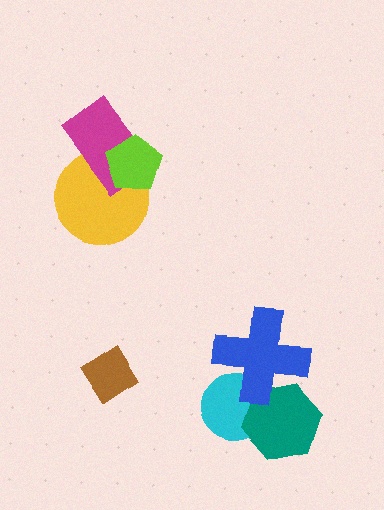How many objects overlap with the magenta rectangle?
2 objects overlap with the magenta rectangle.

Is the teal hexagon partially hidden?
Yes, it is partially covered by another shape.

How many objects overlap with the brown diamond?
0 objects overlap with the brown diamond.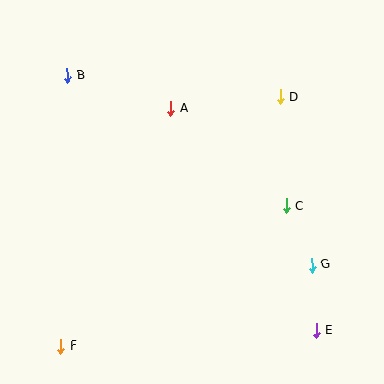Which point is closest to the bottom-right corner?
Point E is closest to the bottom-right corner.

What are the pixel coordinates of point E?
Point E is at (316, 331).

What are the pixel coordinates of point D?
Point D is at (280, 97).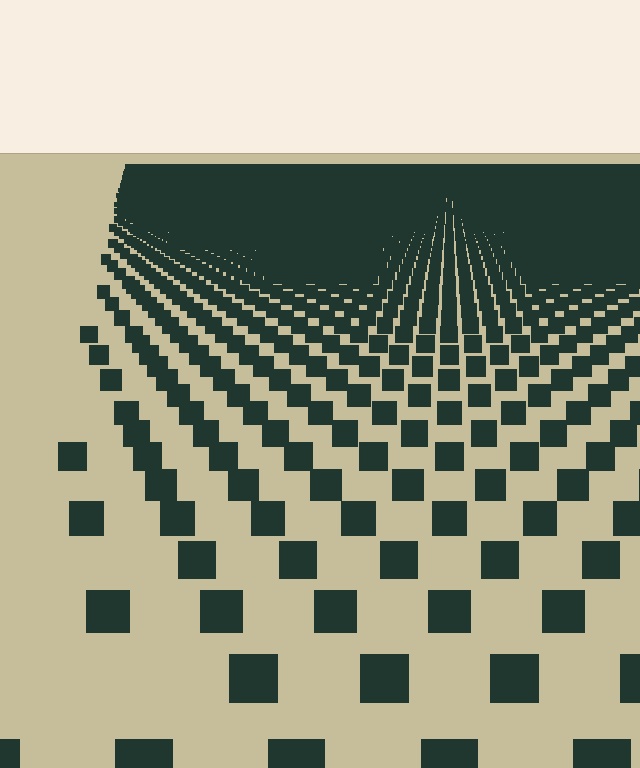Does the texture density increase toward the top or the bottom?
Density increases toward the top.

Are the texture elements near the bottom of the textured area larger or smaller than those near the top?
Larger. Near the bottom, elements are closer to the viewer and appear at a bigger on-screen size.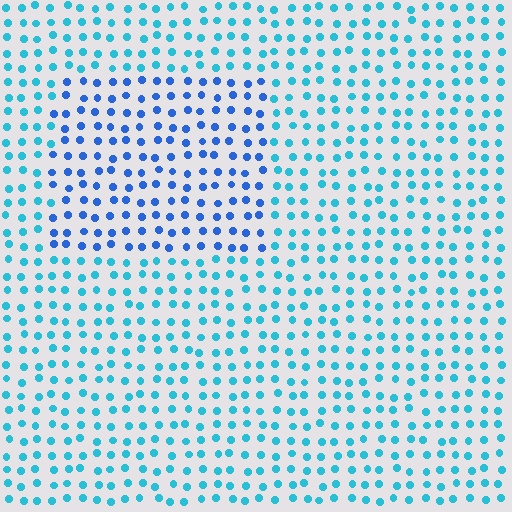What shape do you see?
I see a rectangle.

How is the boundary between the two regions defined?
The boundary is defined purely by a slight shift in hue (about 32 degrees). Spacing, size, and orientation are identical on both sides.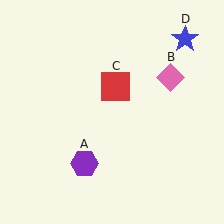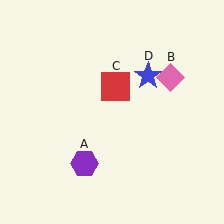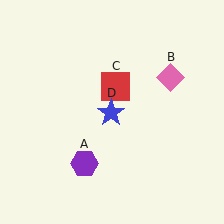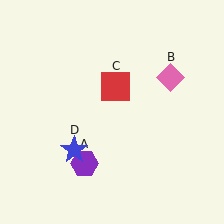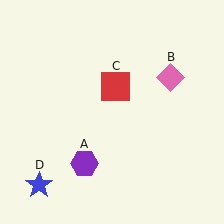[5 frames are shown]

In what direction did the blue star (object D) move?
The blue star (object D) moved down and to the left.